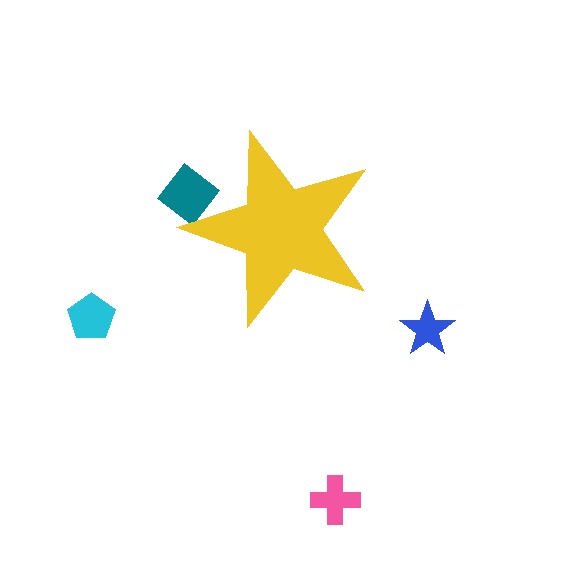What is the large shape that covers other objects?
A yellow star.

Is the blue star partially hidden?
No, the blue star is fully visible.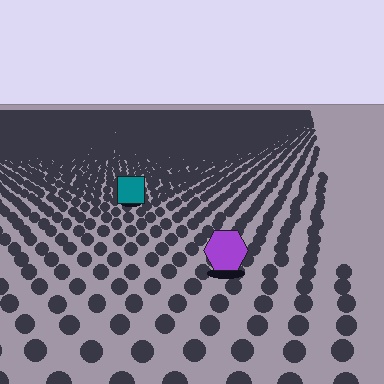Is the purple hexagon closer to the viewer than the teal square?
Yes. The purple hexagon is closer — you can tell from the texture gradient: the ground texture is coarser near it.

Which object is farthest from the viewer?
The teal square is farthest from the viewer. It appears smaller and the ground texture around it is denser.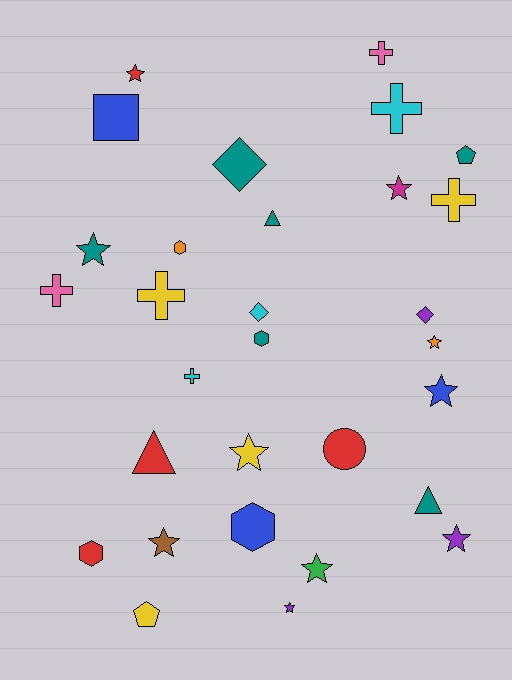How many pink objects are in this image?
There are 2 pink objects.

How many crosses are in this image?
There are 6 crosses.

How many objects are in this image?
There are 30 objects.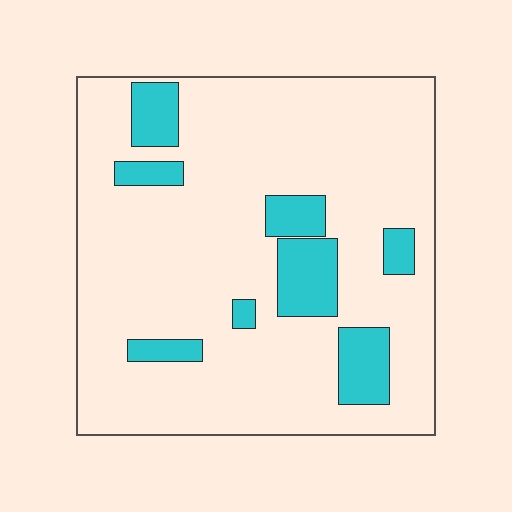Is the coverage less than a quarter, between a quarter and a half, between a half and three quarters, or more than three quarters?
Less than a quarter.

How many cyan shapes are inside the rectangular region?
8.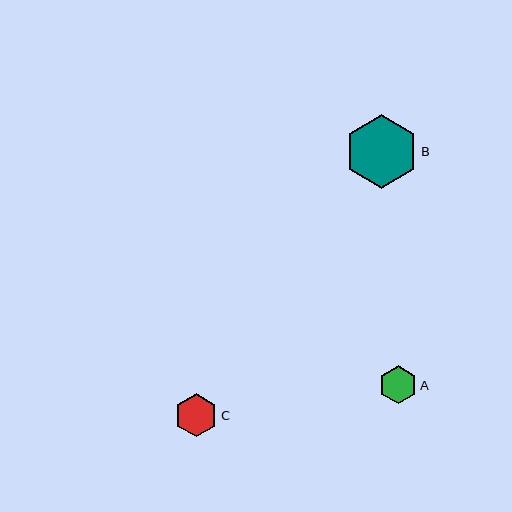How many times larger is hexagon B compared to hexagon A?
Hexagon B is approximately 1.9 times the size of hexagon A.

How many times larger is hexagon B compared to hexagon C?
Hexagon B is approximately 1.7 times the size of hexagon C.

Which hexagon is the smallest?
Hexagon A is the smallest with a size of approximately 38 pixels.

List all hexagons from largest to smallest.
From largest to smallest: B, C, A.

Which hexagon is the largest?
Hexagon B is the largest with a size of approximately 74 pixels.